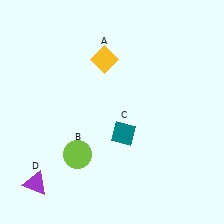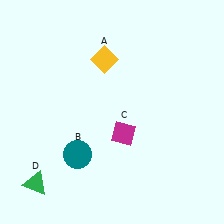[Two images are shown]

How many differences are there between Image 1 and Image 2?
There are 3 differences between the two images.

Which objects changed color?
B changed from lime to teal. C changed from teal to magenta. D changed from purple to green.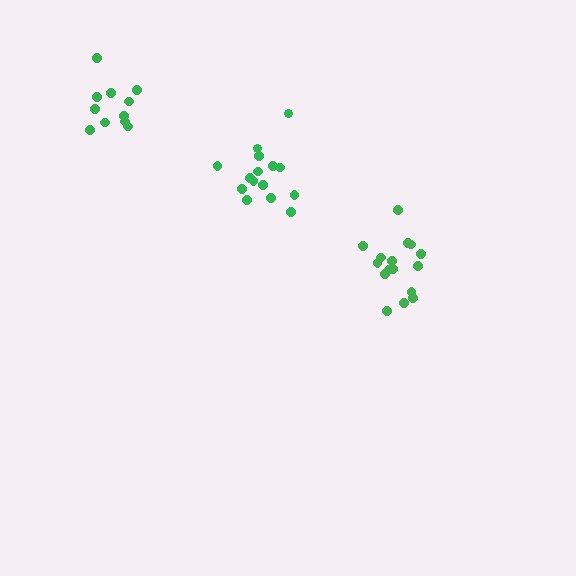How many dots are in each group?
Group 1: 16 dots, Group 2: 15 dots, Group 3: 11 dots (42 total).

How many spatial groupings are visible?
There are 3 spatial groupings.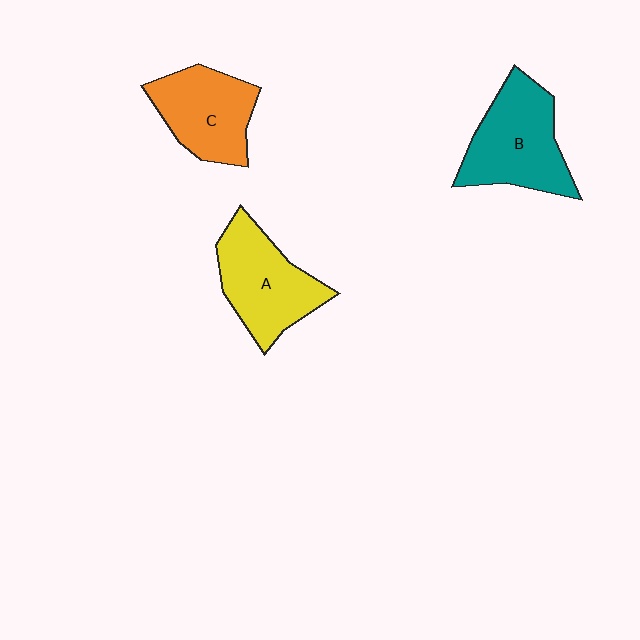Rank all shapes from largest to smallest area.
From largest to smallest: B (teal), A (yellow), C (orange).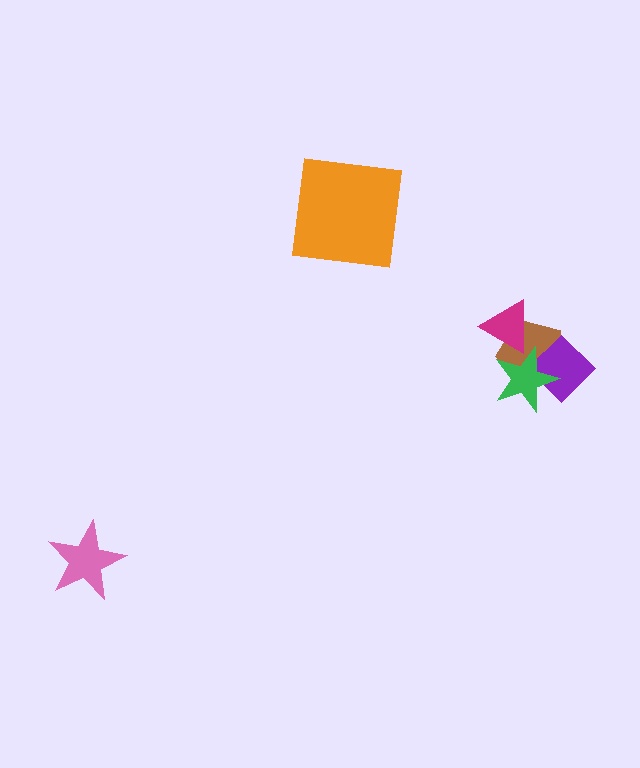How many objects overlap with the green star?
3 objects overlap with the green star.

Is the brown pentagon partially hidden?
Yes, it is partially covered by another shape.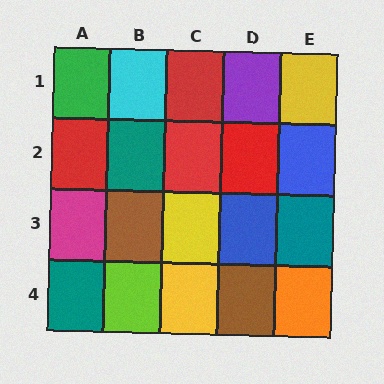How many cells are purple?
1 cell is purple.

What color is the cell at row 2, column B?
Teal.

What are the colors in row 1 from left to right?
Green, cyan, red, purple, yellow.